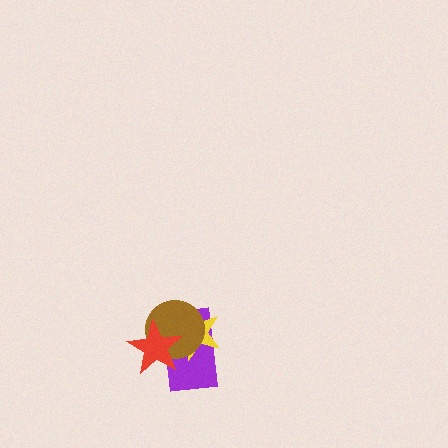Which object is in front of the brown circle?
The red star is in front of the brown circle.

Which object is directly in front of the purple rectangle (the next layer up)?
The yellow star is directly in front of the purple rectangle.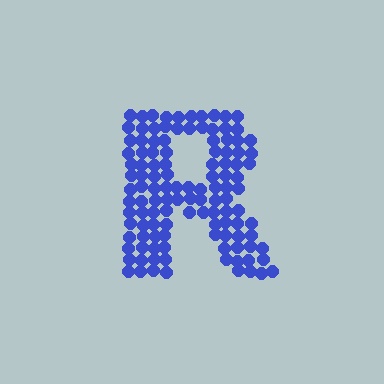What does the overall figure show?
The overall figure shows the letter R.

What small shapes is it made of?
It is made of small circles.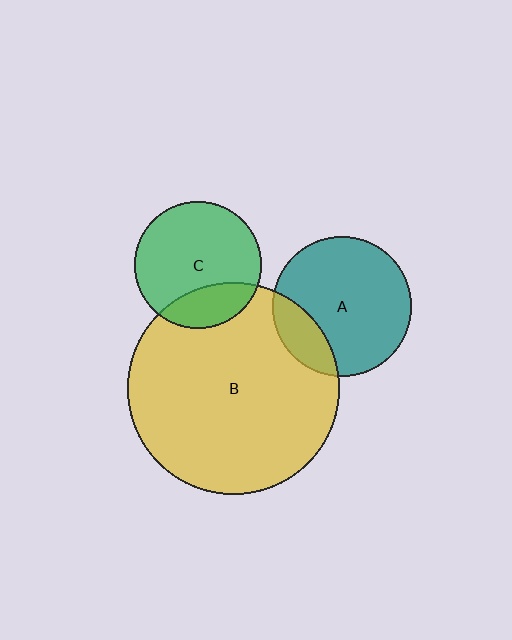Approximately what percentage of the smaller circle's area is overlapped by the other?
Approximately 20%.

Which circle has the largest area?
Circle B (yellow).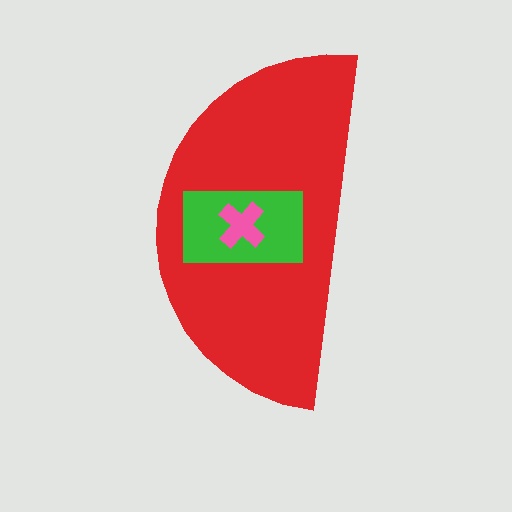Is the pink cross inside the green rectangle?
Yes.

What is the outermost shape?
The red semicircle.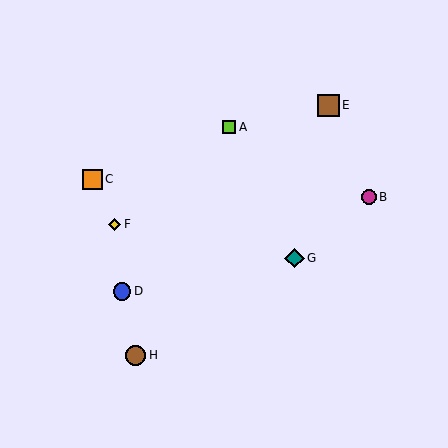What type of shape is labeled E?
Shape E is a brown square.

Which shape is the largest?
The brown square (labeled E) is the largest.